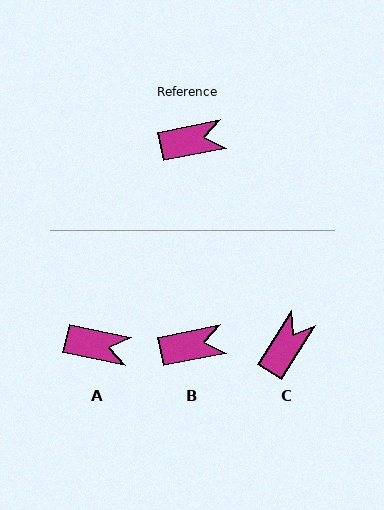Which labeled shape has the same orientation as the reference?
B.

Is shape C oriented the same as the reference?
No, it is off by about 47 degrees.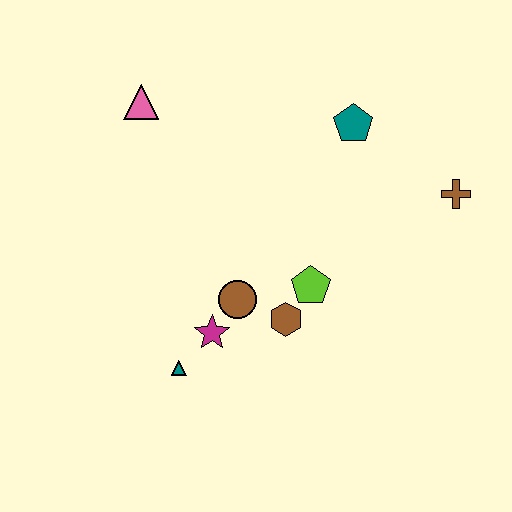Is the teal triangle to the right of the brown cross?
No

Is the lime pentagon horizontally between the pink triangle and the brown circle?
No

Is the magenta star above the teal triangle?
Yes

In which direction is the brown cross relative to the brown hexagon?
The brown cross is to the right of the brown hexagon.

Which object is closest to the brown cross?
The teal pentagon is closest to the brown cross.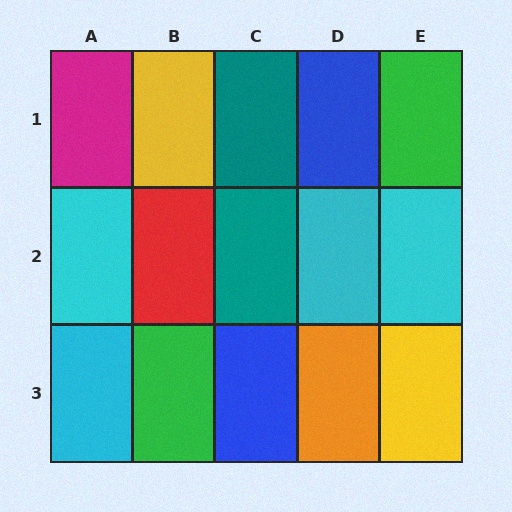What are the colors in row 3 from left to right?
Cyan, green, blue, orange, yellow.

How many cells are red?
1 cell is red.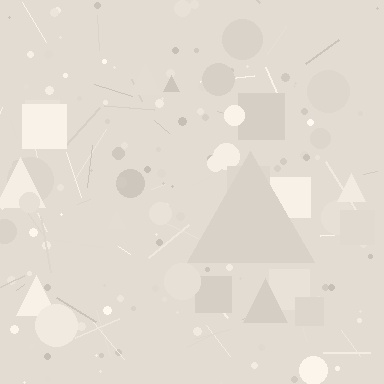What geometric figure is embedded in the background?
A triangle is embedded in the background.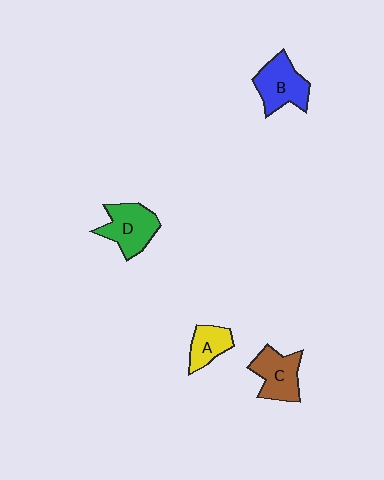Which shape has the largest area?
Shape B (blue).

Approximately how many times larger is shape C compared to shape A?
Approximately 1.5 times.